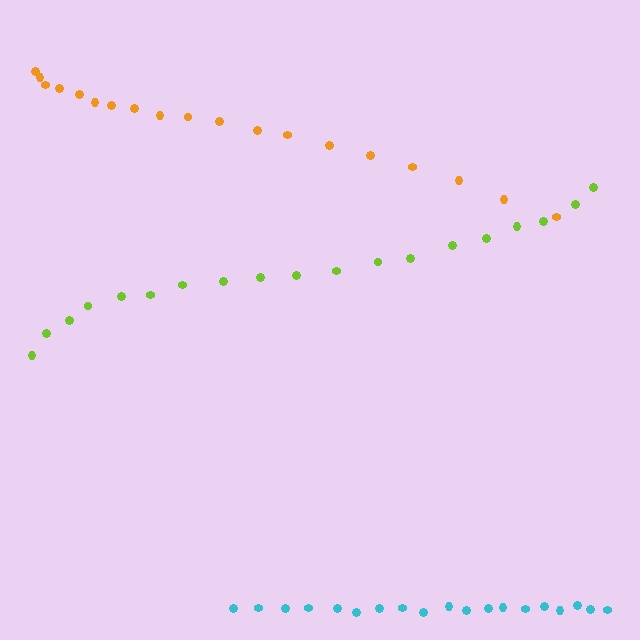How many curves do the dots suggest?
There are 3 distinct paths.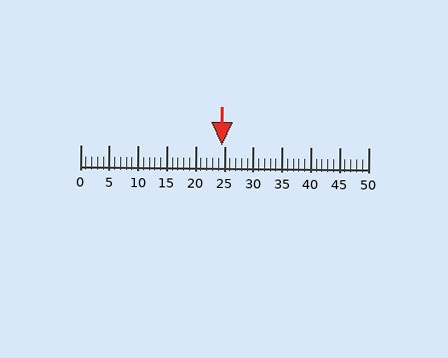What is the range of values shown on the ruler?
The ruler shows values from 0 to 50.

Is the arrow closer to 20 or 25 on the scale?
The arrow is closer to 25.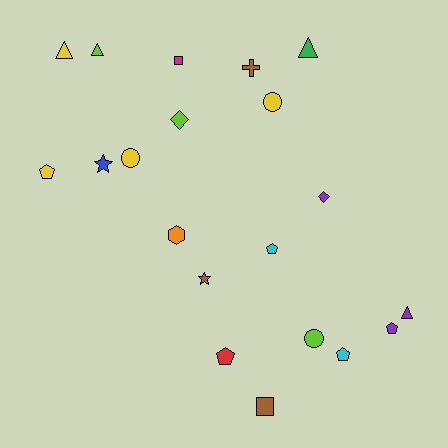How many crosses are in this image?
There is 1 cross.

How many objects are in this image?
There are 20 objects.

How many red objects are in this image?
There is 1 red object.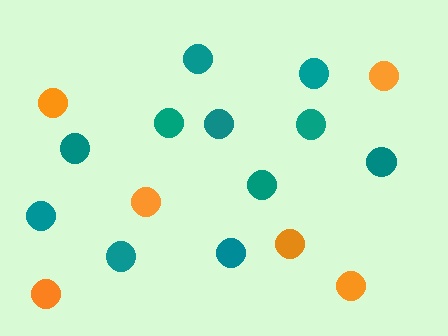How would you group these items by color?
There are 2 groups: one group of teal circles (11) and one group of orange circles (6).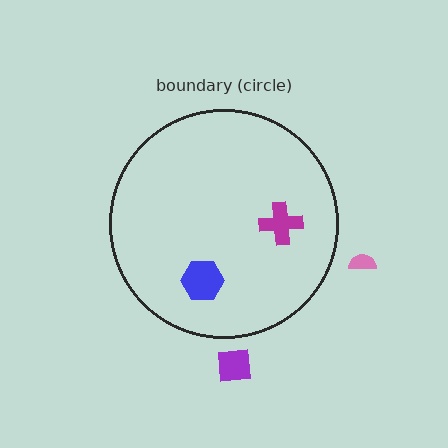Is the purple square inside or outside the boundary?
Outside.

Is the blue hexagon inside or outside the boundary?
Inside.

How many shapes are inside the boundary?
2 inside, 2 outside.